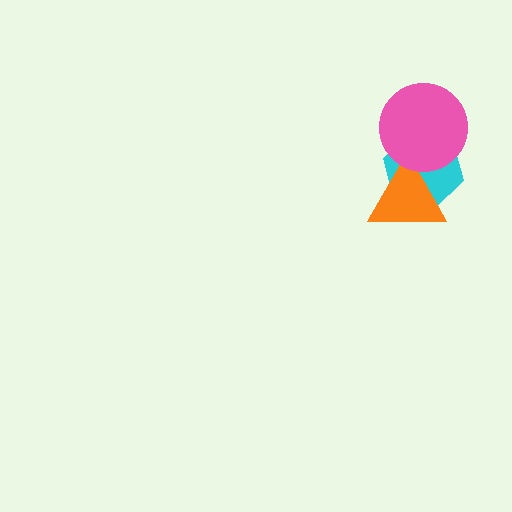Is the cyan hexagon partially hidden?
Yes, it is partially covered by another shape.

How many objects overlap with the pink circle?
2 objects overlap with the pink circle.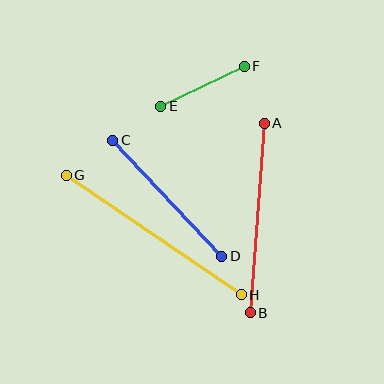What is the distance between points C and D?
The distance is approximately 159 pixels.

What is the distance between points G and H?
The distance is approximately 212 pixels.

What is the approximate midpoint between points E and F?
The midpoint is at approximately (202, 86) pixels.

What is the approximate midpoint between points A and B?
The midpoint is at approximately (257, 218) pixels.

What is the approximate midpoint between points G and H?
The midpoint is at approximately (154, 235) pixels.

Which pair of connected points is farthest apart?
Points G and H are farthest apart.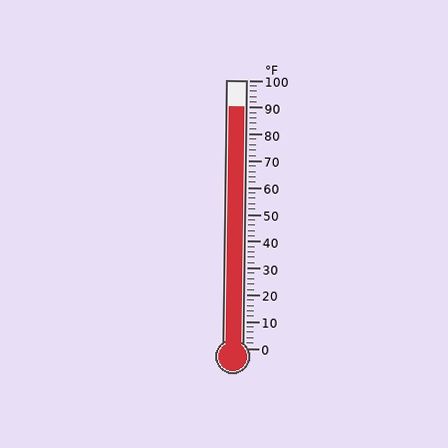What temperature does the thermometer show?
The thermometer shows approximately 90°F.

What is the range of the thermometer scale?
The thermometer scale ranges from 0°F to 100°F.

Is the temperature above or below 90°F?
The temperature is at 90°F.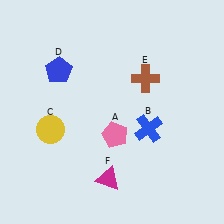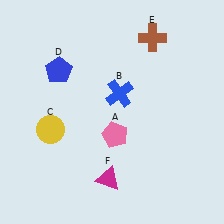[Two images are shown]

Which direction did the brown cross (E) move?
The brown cross (E) moved up.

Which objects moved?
The objects that moved are: the blue cross (B), the brown cross (E).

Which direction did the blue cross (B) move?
The blue cross (B) moved up.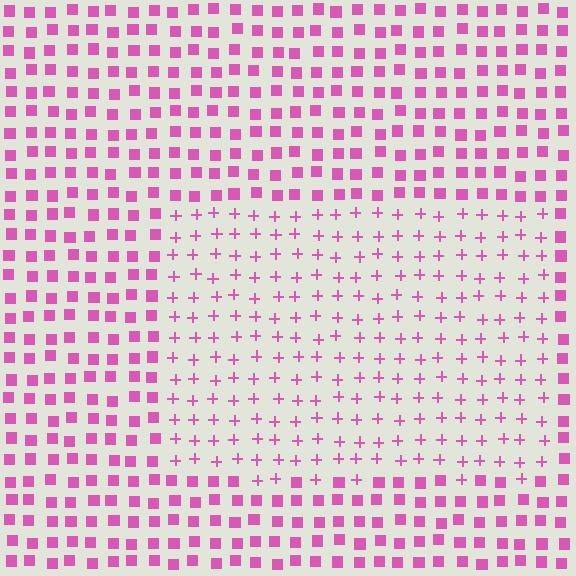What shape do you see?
I see a rectangle.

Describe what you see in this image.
The image is filled with small pink elements arranged in a uniform grid. A rectangle-shaped region contains plus signs, while the surrounding area contains squares. The boundary is defined purely by the change in element shape.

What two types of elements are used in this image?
The image uses plus signs inside the rectangle region and squares outside it.